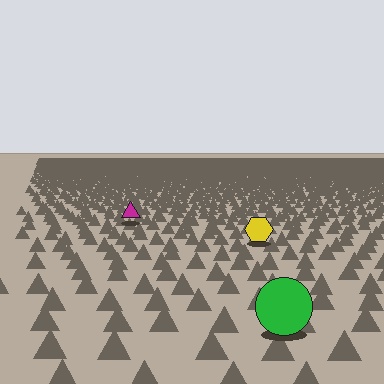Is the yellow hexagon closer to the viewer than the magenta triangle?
Yes. The yellow hexagon is closer — you can tell from the texture gradient: the ground texture is coarser near it.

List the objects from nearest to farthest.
From nearest to farthest: the green circle, the yellow hexagon, the magenta triangle.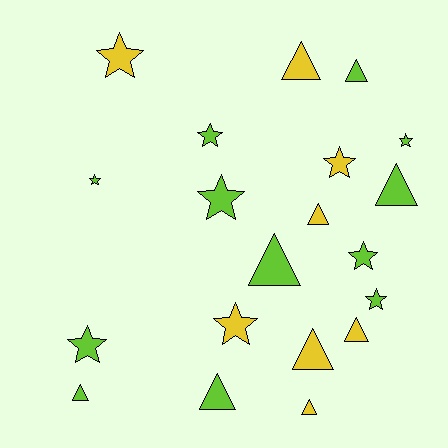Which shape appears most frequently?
Triangle, with 10 objects.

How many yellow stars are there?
There are 3 yellow stars.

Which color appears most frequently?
Lime, with 12 objects.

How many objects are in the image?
There are 20 objects.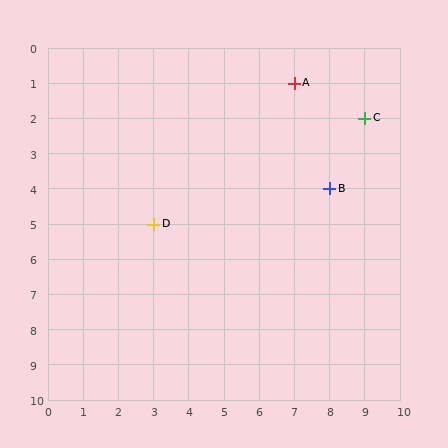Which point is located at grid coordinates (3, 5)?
Point D is at (3, 5).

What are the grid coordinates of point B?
Point B is at grid coordinates (8, 4).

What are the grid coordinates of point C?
Point C is at grid coordinates (9, 2).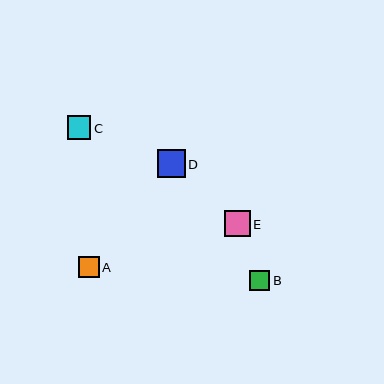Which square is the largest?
Square D is the largest with a size of approximately 28 pixels.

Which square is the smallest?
Square B is the smallest with a size of approximately 21 pixels.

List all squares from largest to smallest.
From largest to smallest: D, E, C, A, B.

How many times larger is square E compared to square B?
Square E is approximately 1.2 times the size of square B.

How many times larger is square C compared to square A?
Square C is approximately 1.1 times the size of square A.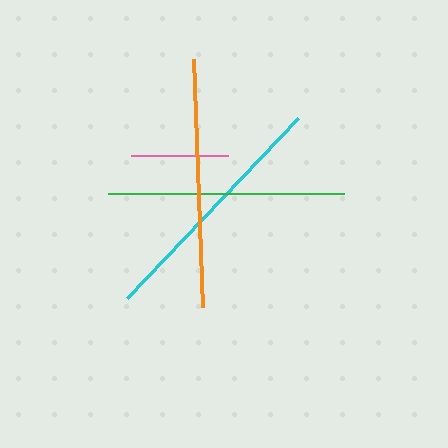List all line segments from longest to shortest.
From longest to shortest: orange, cyan, green, pink.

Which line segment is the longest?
The orange line is the longest at approximately 248 pixels.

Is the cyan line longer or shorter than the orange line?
The orange line is longer than the cyan line.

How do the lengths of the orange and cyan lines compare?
The orange and cyan lines are approximately the same length.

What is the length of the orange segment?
The orange segment is approximately 248 pixels long.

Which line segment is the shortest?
The pink line is the shortest at approximately 97 pixels.